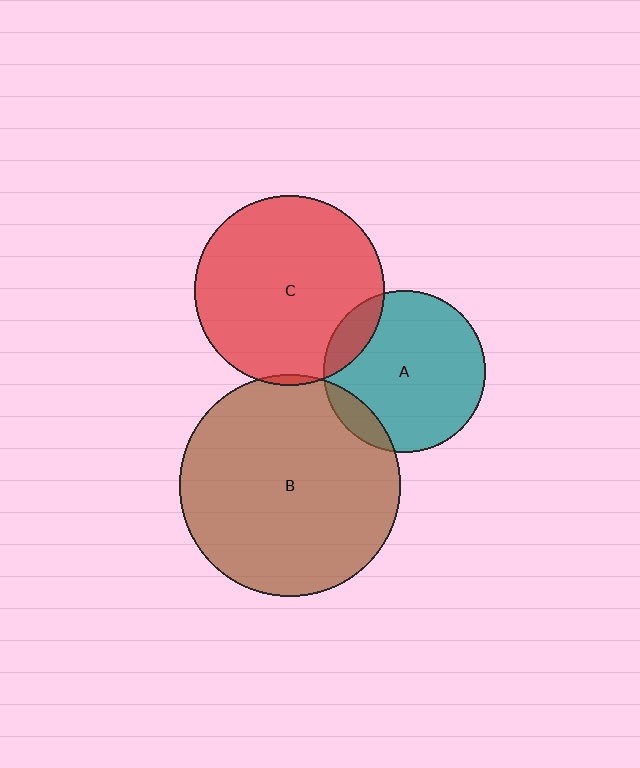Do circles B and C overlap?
Yes.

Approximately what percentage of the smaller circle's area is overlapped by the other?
Approximately 5%.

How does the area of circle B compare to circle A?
Approximately 1.9 times.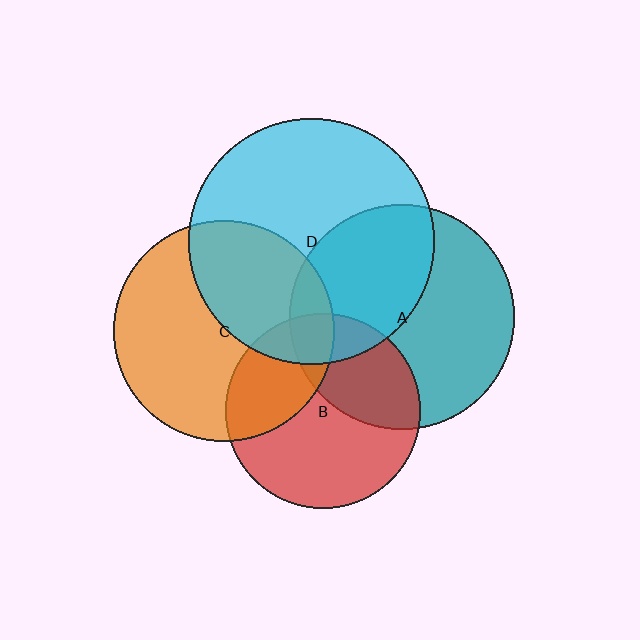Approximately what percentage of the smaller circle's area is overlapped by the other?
Approximately 45%.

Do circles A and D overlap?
Yes.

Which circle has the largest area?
Circle D (cyan).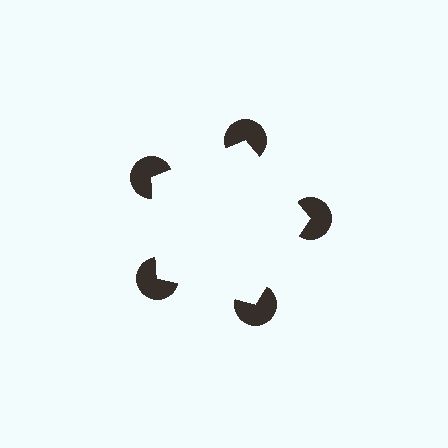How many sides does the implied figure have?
5 sides.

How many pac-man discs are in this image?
There are 5 — one at each vertex of the illusory pentagon.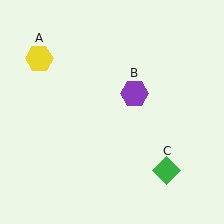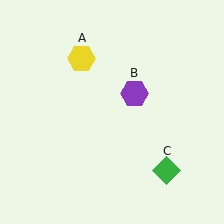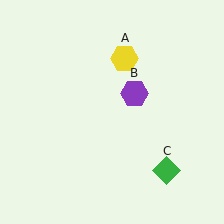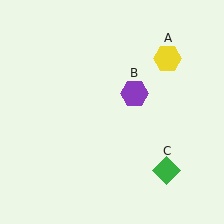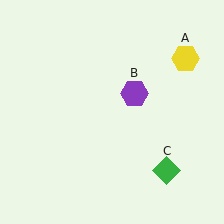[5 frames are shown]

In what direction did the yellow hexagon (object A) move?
The yellow hexagon (object A) moved right.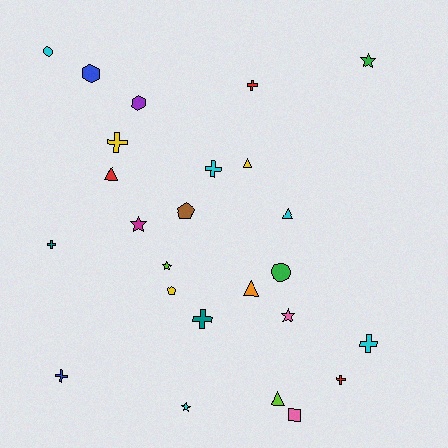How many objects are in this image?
There are 25 objects.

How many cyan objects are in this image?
There are 5 cyan objects.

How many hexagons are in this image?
There are 2 hexagons.